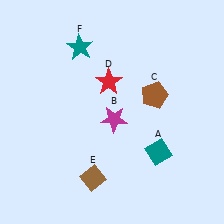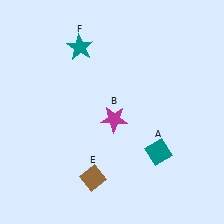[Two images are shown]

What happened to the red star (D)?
The red star (D) was removed in Image 2. It was in the top-left area of Image 1.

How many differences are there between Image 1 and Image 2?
There are 2 differences between the two images.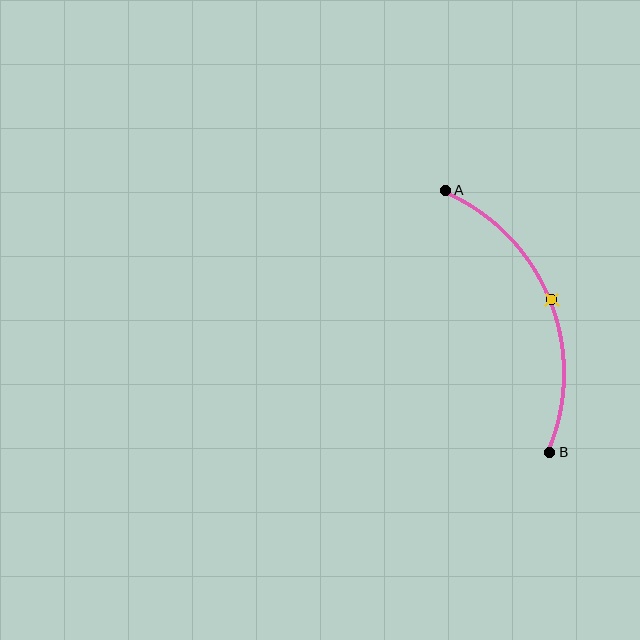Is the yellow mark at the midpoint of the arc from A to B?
Yes. The yellow mark lies on the arc at equal arc-length from both A and B — it is the arc midpoint.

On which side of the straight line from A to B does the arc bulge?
The arc bulges to the right of the straight line connecting A and B.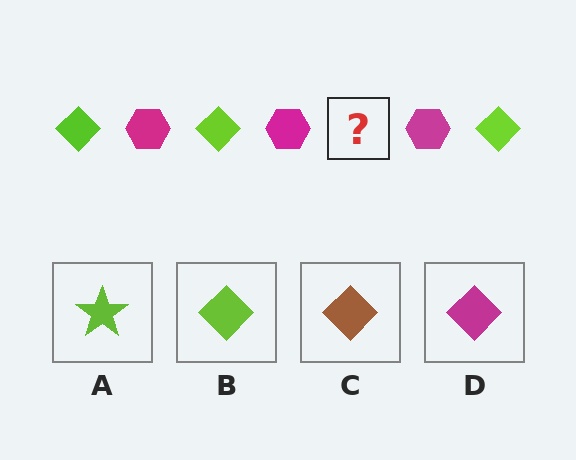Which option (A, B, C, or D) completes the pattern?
B.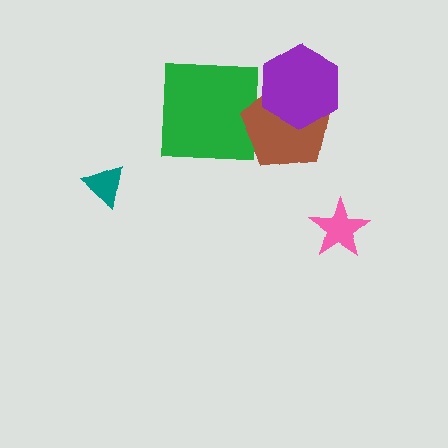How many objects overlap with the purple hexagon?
1 object overlaps with the purple hexagon.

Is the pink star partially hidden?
No, no other shape covers it.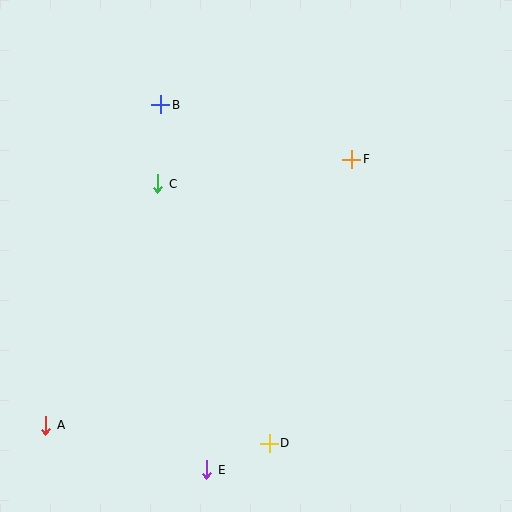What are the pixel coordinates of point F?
Point F is at (352, 159).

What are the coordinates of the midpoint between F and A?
The midpoint between F and A is at (199, 292).